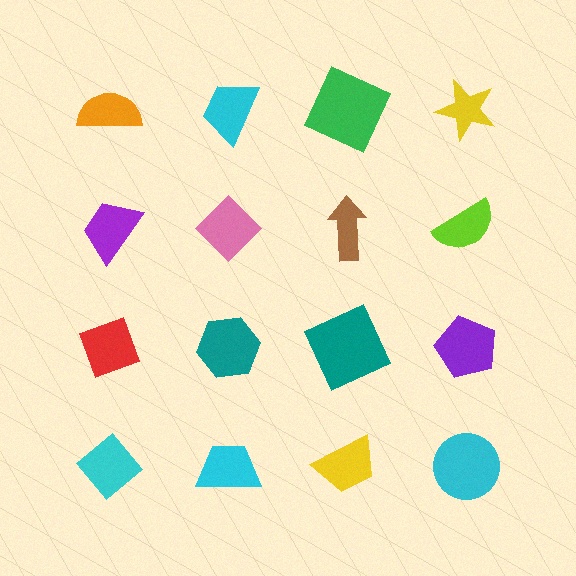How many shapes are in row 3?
4 shapes.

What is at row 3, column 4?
A purple pentagon.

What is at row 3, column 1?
A red diamond.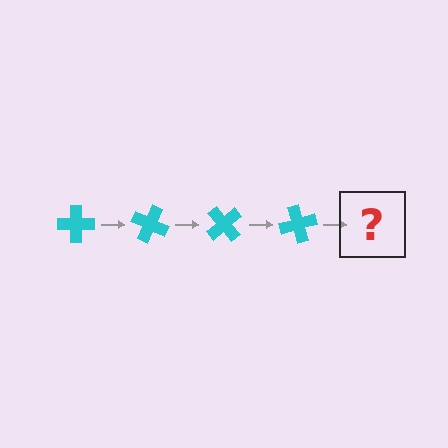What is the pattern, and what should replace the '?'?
The pattern is that the cross rotates 25 degrees each step. The '?' should be a cyan cross rotated 100 degrees.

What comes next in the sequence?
The next element should be a cyan cross rotated 100 degrees.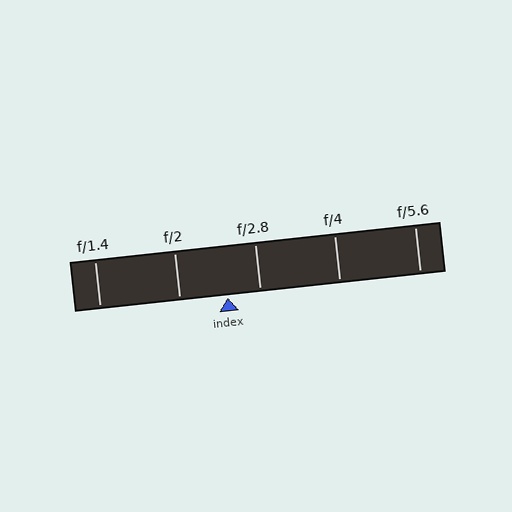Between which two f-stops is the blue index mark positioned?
The index mark is between f/2 and f/2.8.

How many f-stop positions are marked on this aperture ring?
There are 5 f-stop positions marked.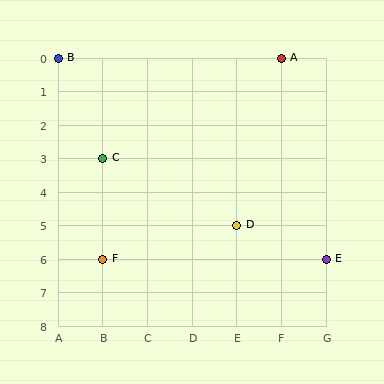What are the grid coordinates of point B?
Point B is at grid coordinates (A, 0).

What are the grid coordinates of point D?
Point D is at grid coordinates (E, 5).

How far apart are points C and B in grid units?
Points C and B are 1 column and 3 rows apart (about 3.2 grid units diagonally).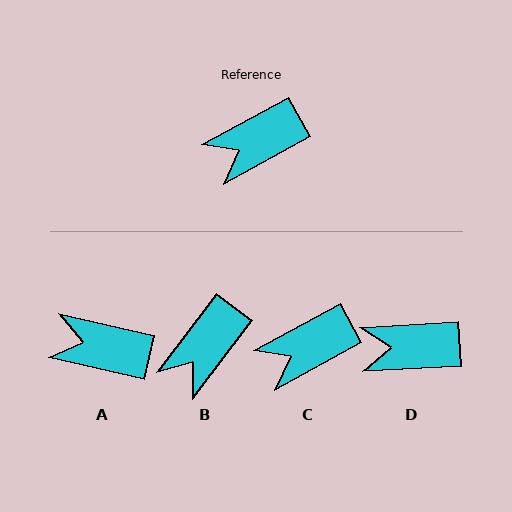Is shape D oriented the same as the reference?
No, it is off by about 25 degrees.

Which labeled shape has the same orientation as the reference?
C.